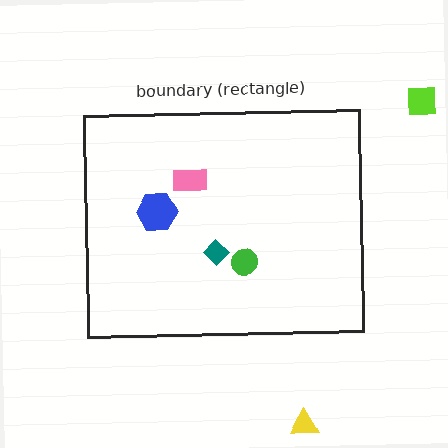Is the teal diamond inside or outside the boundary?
Inside.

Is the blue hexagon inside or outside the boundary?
Inside.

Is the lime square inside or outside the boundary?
Outside.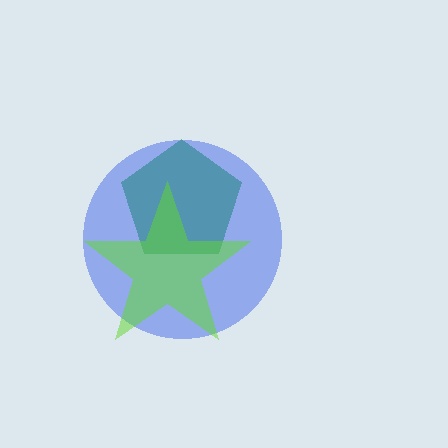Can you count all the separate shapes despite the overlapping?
Yes, there are 3 separate shapes.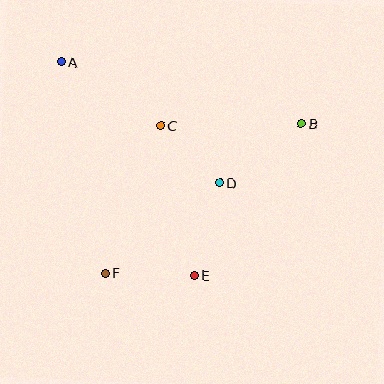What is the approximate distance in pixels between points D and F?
The distance between D and F is approximately 146 pixels.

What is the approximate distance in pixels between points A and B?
The distance between A and B is approximately 248 pixels.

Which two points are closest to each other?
Points C and D are closest to each other.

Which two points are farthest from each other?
Points A and E are farthest from each other.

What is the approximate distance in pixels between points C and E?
The distance between C and E is approximately 153 pixels.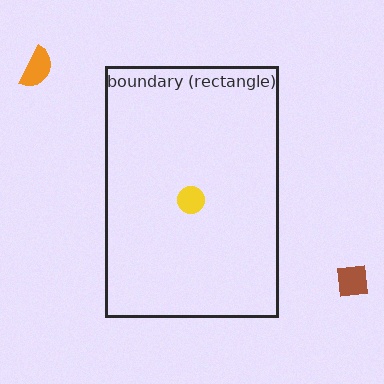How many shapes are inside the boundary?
1 inside, 2 outside.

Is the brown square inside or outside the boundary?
Outside.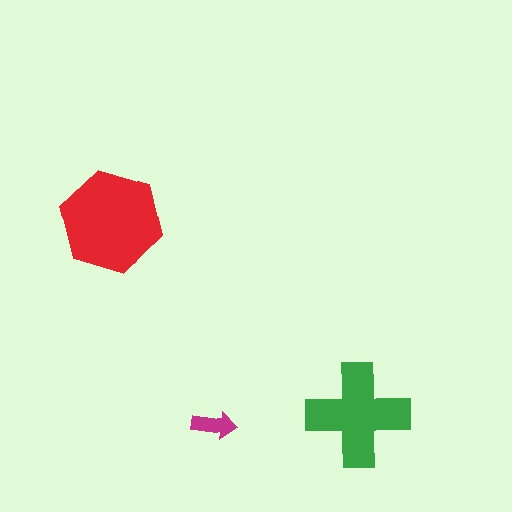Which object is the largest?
The red hexagon.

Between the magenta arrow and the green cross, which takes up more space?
The green cross.